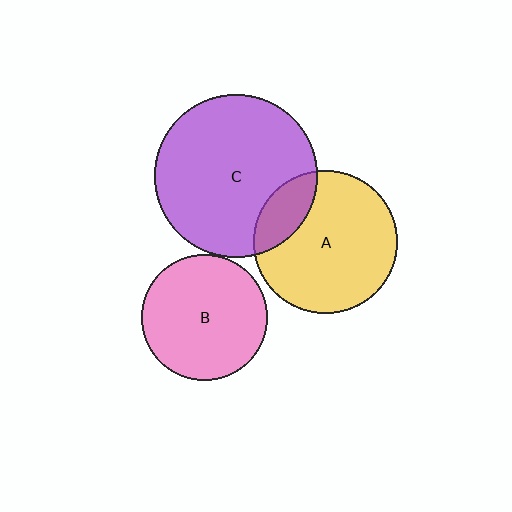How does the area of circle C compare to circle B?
Approximately 1.7 times.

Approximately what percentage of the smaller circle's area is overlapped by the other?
Approximately 20%.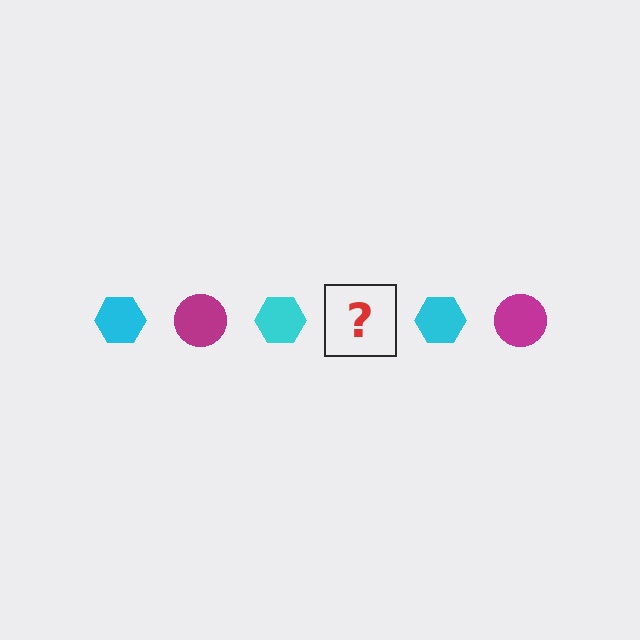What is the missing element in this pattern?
The missing element is a magenta circle.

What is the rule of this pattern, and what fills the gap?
The rule is that the pattern alternates between cyan hexagon and magenta circle. The gap should be filled with a magenta circle.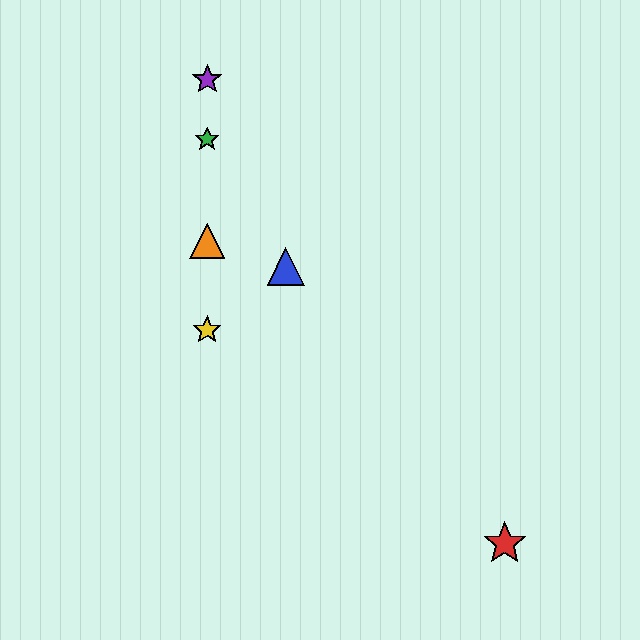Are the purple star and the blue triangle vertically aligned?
No, the purple star is at x≈207 and the blue triangle is at x≈286.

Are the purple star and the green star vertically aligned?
Yes, both are at x≈207.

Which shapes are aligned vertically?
The green star, the yellow star, the purple star, the orange triangle are aligned vertically.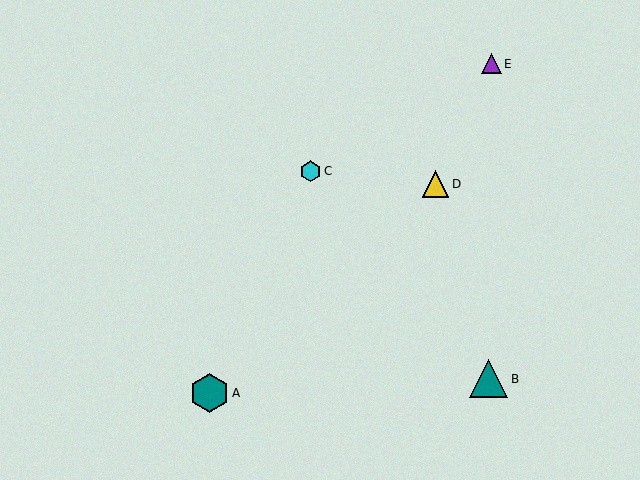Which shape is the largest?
The teal hexagon (labeled A) is the largest.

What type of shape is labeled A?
Shape A is a teal hexagon.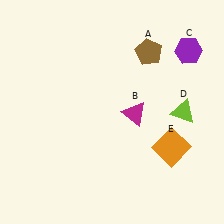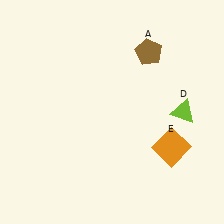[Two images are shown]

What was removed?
The magenta triangle (B), the purple hexagon (C) were removed in Image 2.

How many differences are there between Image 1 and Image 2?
There are 2 differences between the two images.